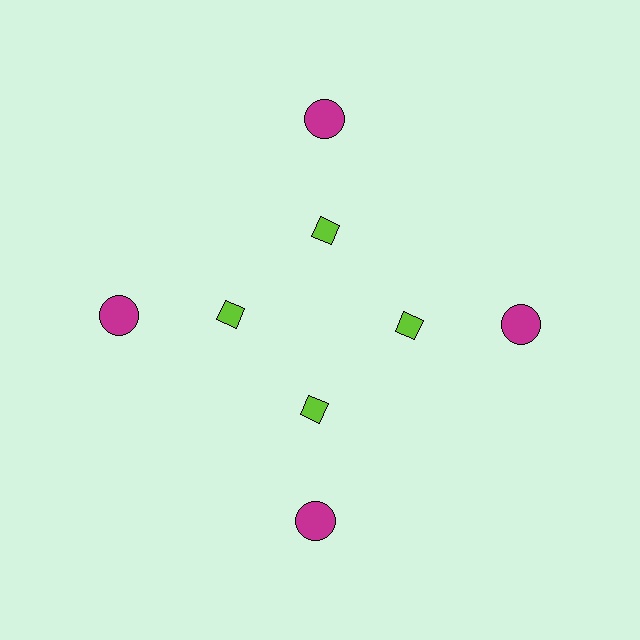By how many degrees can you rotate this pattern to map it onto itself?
The pattern maps onto itself every 90 degrees of rotation.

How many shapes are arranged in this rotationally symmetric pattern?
There are 8 shapes, arranged in 4 groups of 2.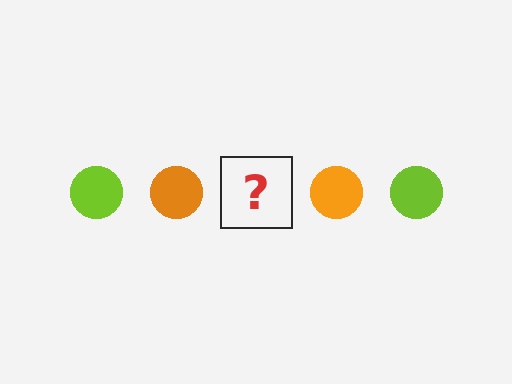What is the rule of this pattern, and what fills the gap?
The rule is that the pattern cycles through lime, orange circles. The gap should be filled with a lime circle.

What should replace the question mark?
The question mark should be replaced with a lime circle.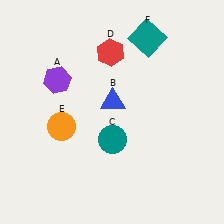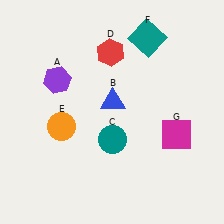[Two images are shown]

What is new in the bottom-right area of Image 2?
A magenta square (G) was added in the bottom-right area of Image 2.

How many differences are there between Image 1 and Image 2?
There is 1 difference between the two images.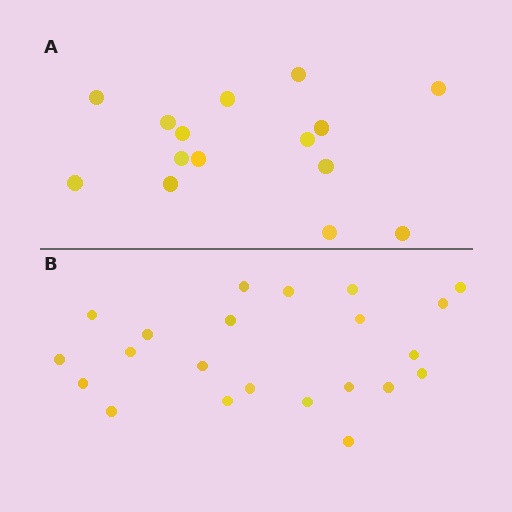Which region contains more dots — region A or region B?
Region B (the bottom region) has more dots.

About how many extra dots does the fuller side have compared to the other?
Region B has roughly 8 or so more dots than region A.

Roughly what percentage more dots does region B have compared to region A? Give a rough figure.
About 45% more.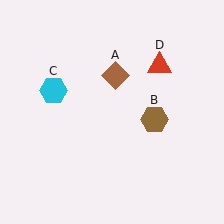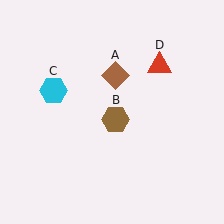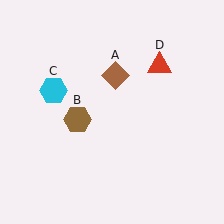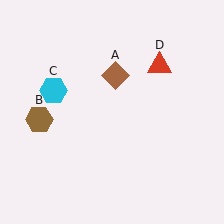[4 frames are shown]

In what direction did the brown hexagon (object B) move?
The brown hexagon (object B) moved left.